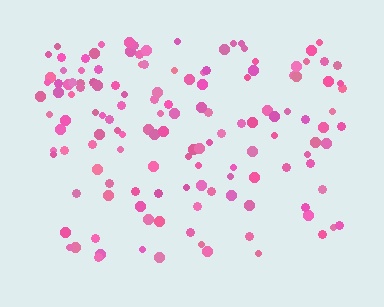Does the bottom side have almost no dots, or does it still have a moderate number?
Still a moderate number, just noticeably fewer than the top.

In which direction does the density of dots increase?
From bottom to top, with the top side densest.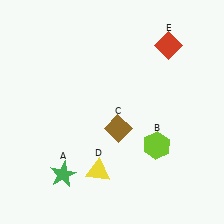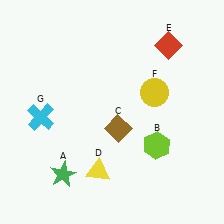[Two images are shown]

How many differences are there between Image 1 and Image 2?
There are 2 differences between the two images.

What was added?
A yellow circle (F), a cyan cross (G) were added in Image 2.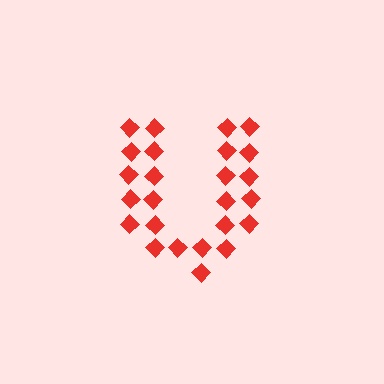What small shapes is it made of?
It is made of small diamonds.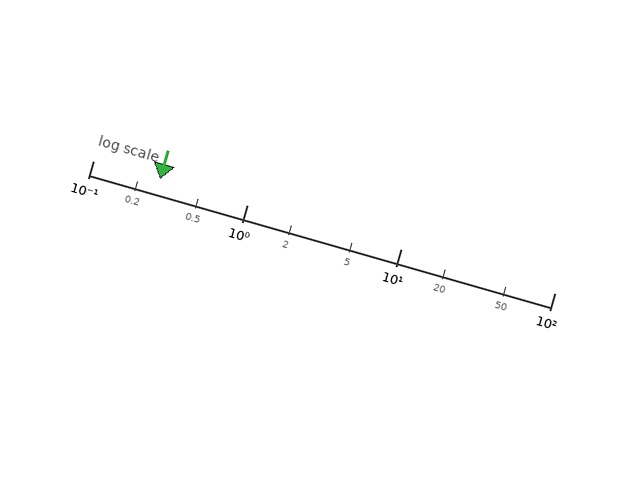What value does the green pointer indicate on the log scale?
The pointer indicates approximately 0.27.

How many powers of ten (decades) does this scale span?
The scale spans 3 decades, from 0.1 to 100.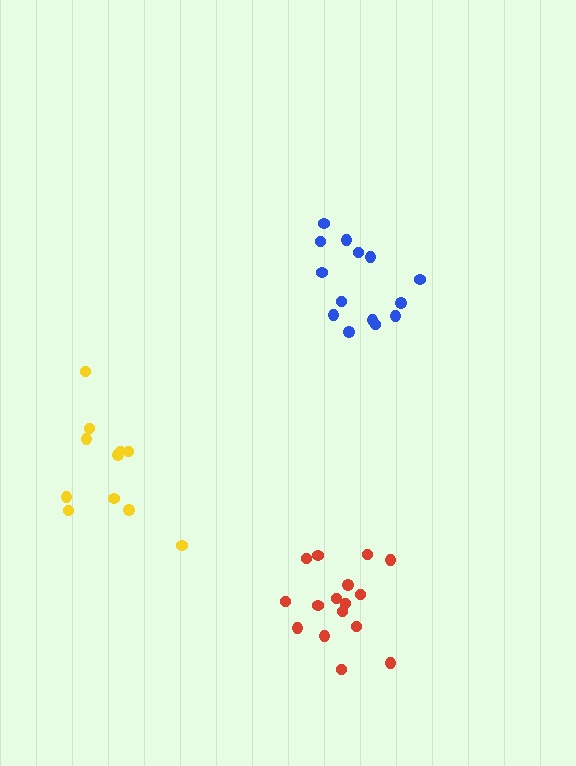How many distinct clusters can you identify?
There are 3 distinct clusters.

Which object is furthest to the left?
The yellow cluster is leftmost.